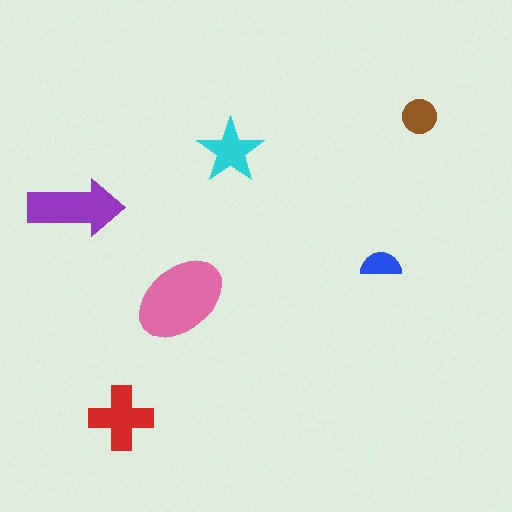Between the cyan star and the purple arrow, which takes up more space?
The purple arrow.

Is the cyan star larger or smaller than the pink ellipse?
Smaller.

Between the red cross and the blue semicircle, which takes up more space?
The red cross.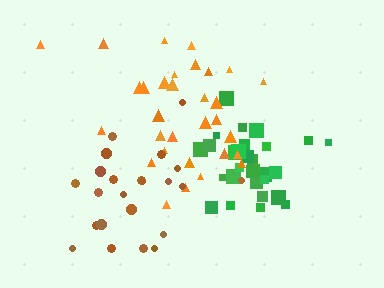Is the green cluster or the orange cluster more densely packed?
Green.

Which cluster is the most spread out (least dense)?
Brown.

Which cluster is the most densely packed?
Green.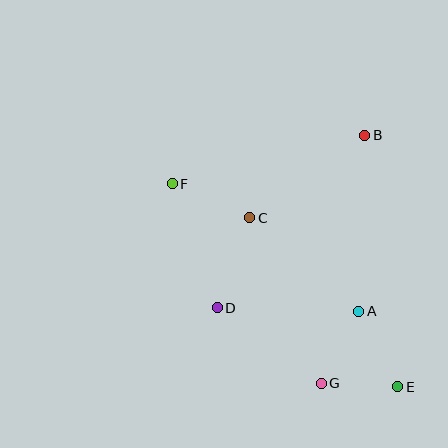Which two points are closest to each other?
Points E and G are closest to each other.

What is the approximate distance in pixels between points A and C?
The distance between A and C is approximately 144 pixels.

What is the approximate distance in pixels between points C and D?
The distance between C and D is approximately 96 pixels.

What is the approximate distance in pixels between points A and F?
The distance between A and F is approximately 226 pixels.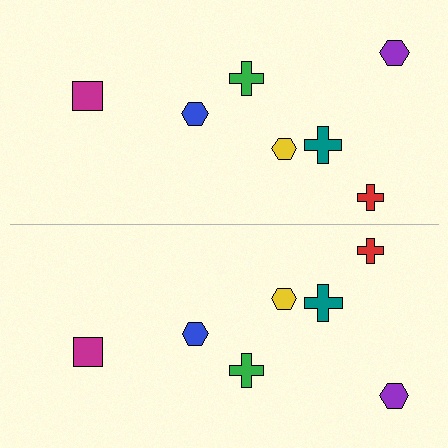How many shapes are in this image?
There are 14 shapes in this image.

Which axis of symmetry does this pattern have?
The pattern has a horizontal axis of symmetry running through the center of the image.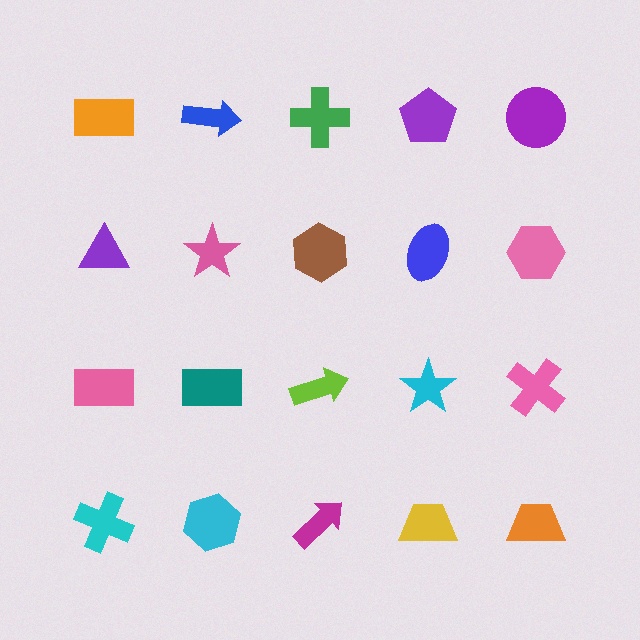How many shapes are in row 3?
5 shapes.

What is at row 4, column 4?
A yellow trapezoid.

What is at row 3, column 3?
A lime arrow.